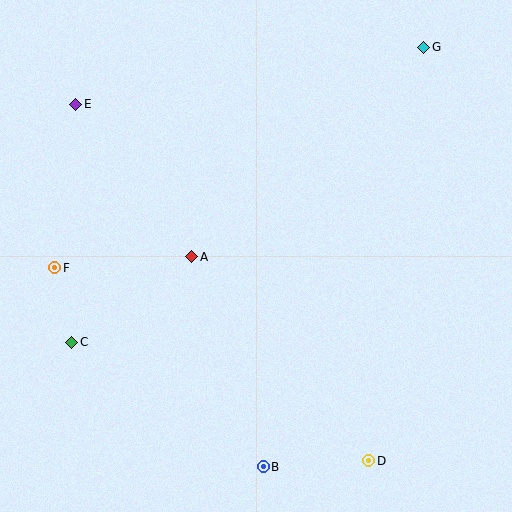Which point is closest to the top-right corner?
Point G is closest to the top-right corner.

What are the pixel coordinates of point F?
Point F is at (55, 268).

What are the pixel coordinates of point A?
Point A is at (192, 257).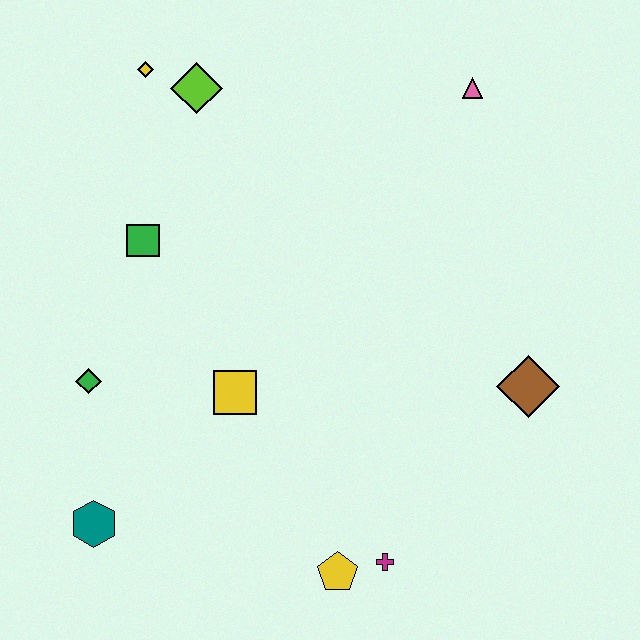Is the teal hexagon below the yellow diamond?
Yes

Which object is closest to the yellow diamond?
The lime diamond is closest to the yellow diamond.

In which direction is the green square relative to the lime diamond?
The green square is below the lime diamond.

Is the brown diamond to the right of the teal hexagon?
Yes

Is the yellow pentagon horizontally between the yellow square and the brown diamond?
Yes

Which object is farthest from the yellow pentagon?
The yellow diamond is farthest from the yellow pentagon.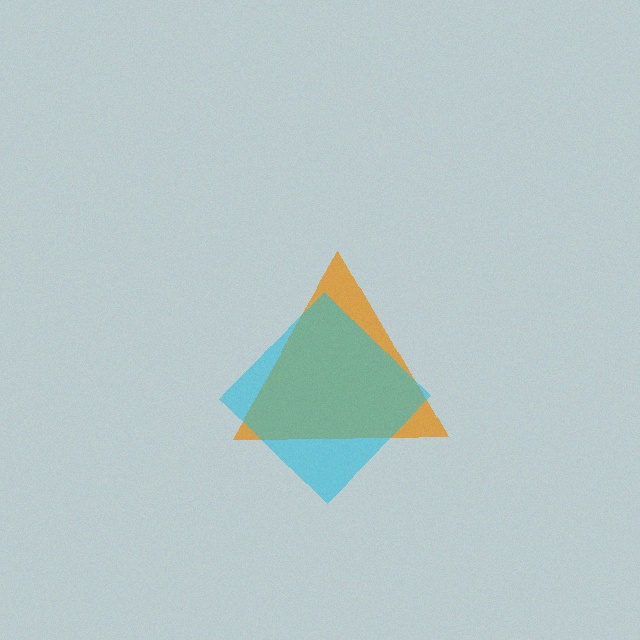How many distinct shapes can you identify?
There are 2 distinct shapes: an orange triangle, a cyan diamond.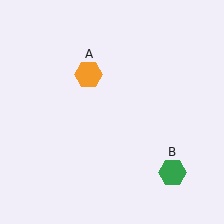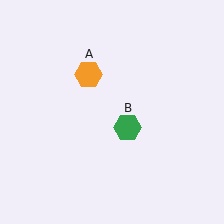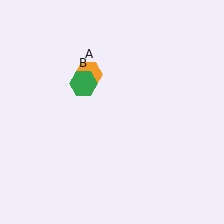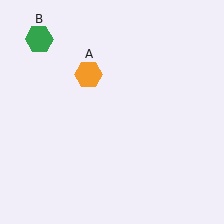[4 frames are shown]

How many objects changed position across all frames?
1 object changed position: green hexagon (object B).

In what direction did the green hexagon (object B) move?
The green hexagon (object B) moved up and to the left.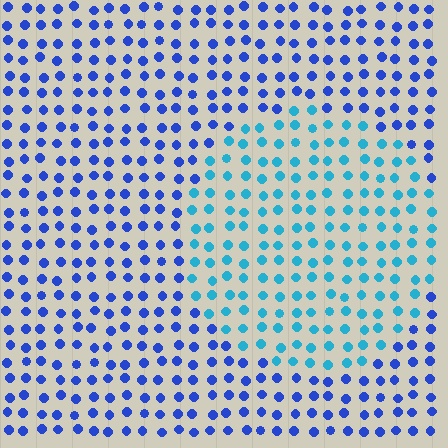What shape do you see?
I see a circle.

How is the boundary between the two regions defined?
The boundary is defined purely by a slight shift in hue (about 38 degrees). Spacing, size, and orientation are identical on both sides.